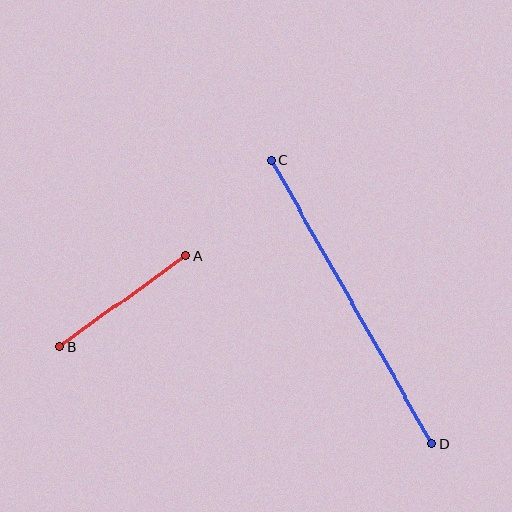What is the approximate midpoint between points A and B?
The midpoint is at approximately (123, 302) pixels.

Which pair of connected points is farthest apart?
Points C and D are farthest apart.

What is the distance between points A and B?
The distance is approximately 155 pixels.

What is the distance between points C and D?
The distance is approximately 326 pixels.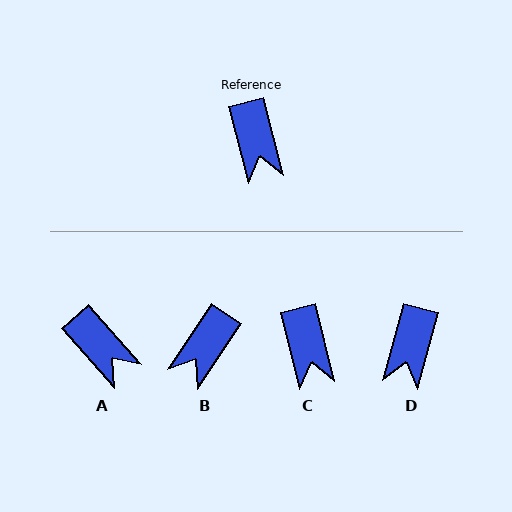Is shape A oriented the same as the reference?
No, it is off by about 28 degrees.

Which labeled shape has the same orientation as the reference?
C.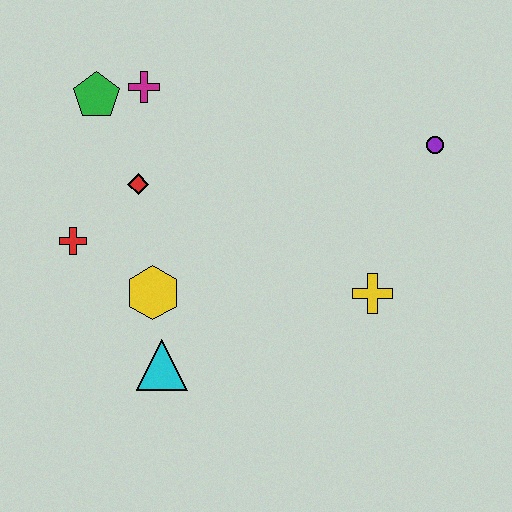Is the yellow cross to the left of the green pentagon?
No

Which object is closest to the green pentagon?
The magenta cross is closest to the green pentagon.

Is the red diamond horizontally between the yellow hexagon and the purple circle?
No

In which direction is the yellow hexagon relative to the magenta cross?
The yellow hexagon is below the magenta cross.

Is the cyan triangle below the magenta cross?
Yes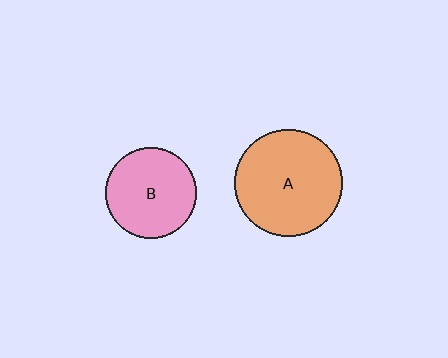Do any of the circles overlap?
No, none of the circles overlap.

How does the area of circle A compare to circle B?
Approximately 1.4 times.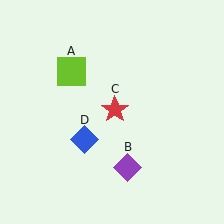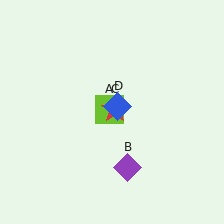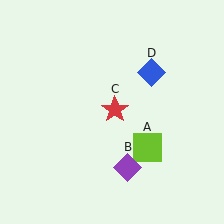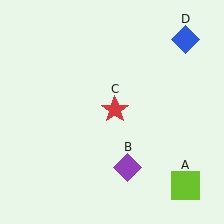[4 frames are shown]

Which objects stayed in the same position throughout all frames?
Purple diamond (object B) and red star (object C) remained stationary.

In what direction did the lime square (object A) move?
The lime square (object A) moved down and to the right.